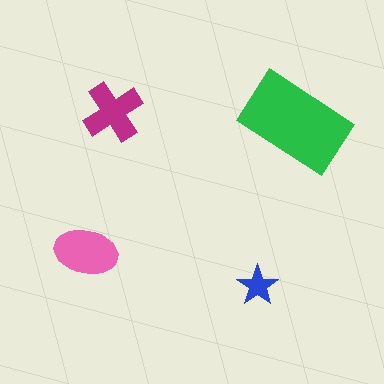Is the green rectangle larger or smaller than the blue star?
Larger.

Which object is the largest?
The green rectangle.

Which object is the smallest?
The blue star.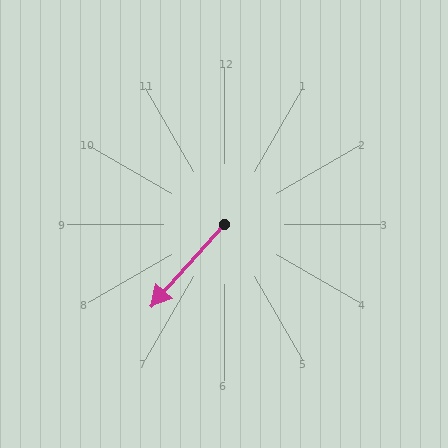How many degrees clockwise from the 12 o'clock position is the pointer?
Approximately 222 degrees.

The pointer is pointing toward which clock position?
Roughly 7 o'clock.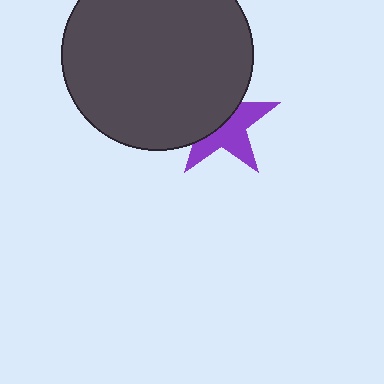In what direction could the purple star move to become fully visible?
The purple star could move toward the lower-right. That would shift it out from behind the dark gray circle entirely.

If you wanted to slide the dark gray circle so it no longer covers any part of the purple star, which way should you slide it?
Slide it toward the upper-left — that is the most direct way to separate the two shapes.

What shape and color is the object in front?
The object in front is a dark gray circle.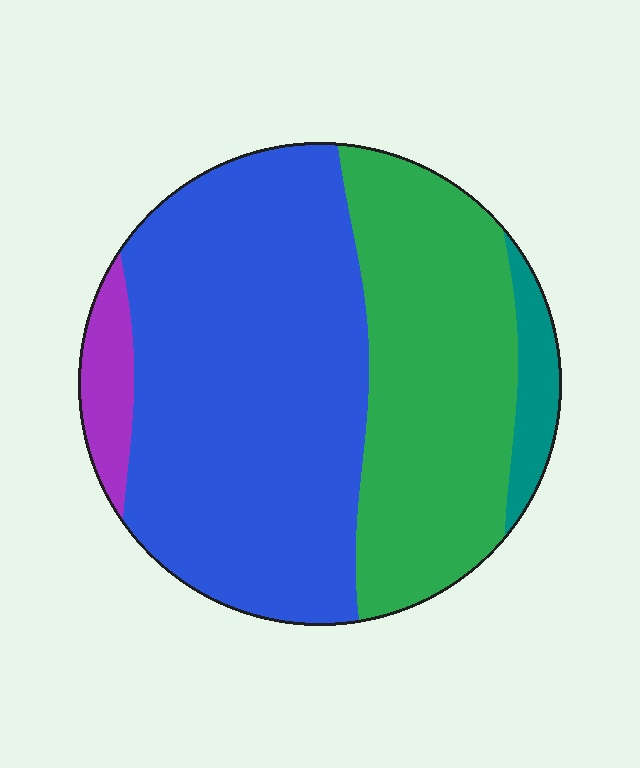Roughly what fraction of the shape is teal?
Teal takes up less than a quarter of the shape.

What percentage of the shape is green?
Green covers about 35% of the shape.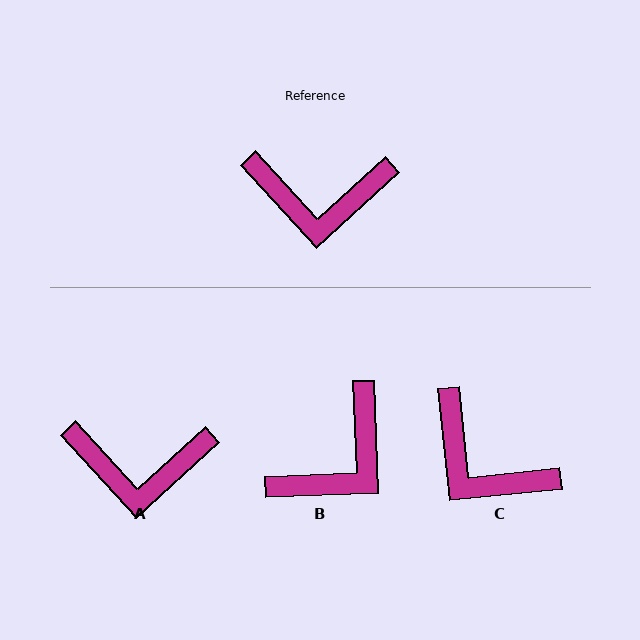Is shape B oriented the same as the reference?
No, it is off by about 50 degrees.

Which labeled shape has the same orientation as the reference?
A.